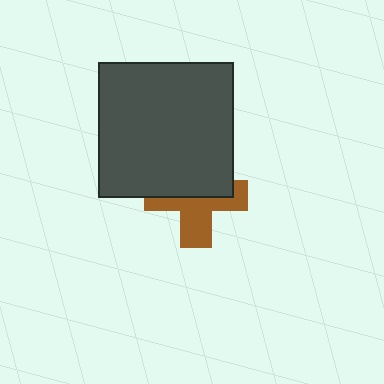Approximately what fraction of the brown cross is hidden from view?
Roughly 49% of the brown cross is hidden behind the dark gray square.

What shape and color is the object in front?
The object in front is a dark gray square.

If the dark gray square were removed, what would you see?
You would see the complete brown cross.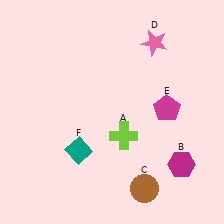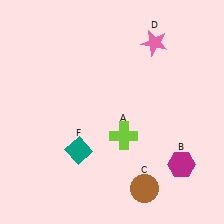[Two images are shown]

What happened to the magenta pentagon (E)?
The magenta pentagon (E) was removed in Image 2. It was in the top-right area of Image 1.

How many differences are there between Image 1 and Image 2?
There is 1 difference between the two images.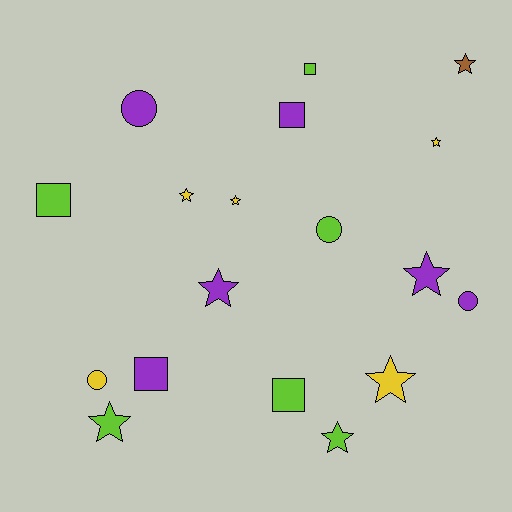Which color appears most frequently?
Purple, with 6 objects.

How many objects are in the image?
There are 18 objects.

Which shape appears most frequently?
Star, with 9 objects.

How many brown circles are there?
There are no brown circles.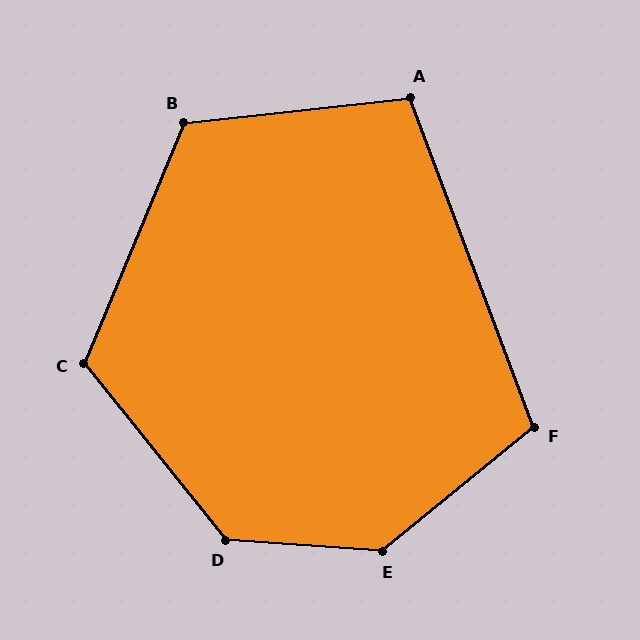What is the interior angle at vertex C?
Approximately 119 degrees (obtuse).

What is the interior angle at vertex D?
Approximately 133 degrees (obtuse).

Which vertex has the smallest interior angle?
A, at approximately 104 degrees.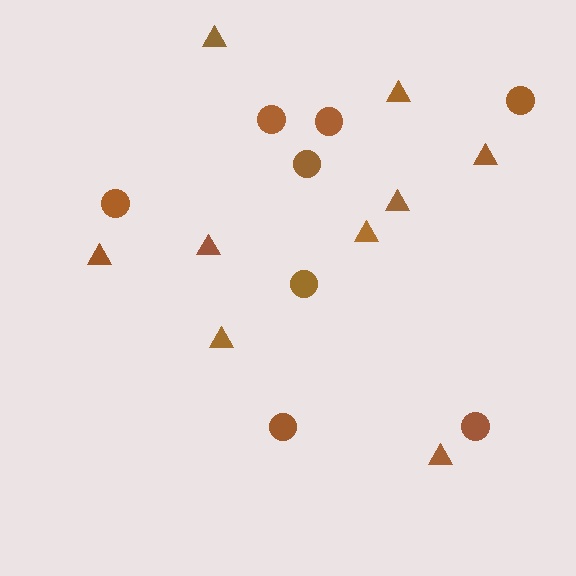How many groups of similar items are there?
There are 2 groups: one group of triangles (9) and one group of circles (8).